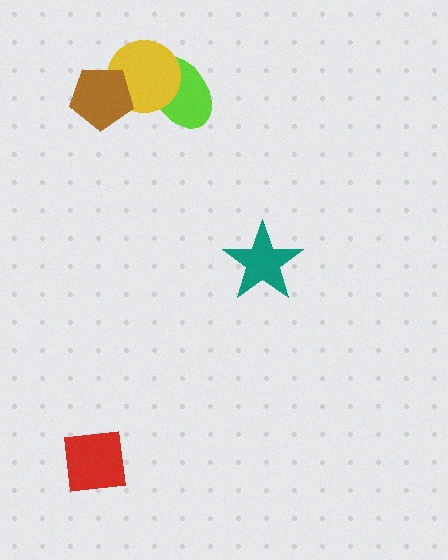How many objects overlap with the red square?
0 objects overlap with the red square.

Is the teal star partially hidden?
No, no other shape covers it.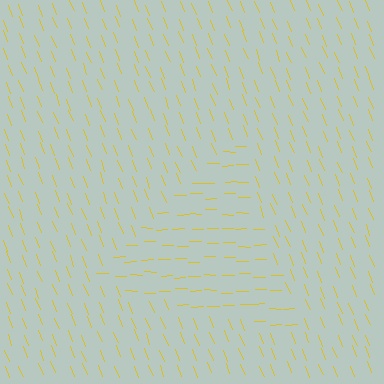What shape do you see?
I see a triangle.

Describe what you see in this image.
The image is filled with small yellow line segments. A triangle region in the image has lines oriented differently from the surrounding lines, creating a visible texture boundary.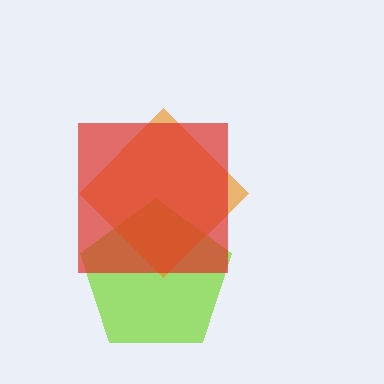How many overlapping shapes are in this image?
There are 3 overlapping shapes in the image.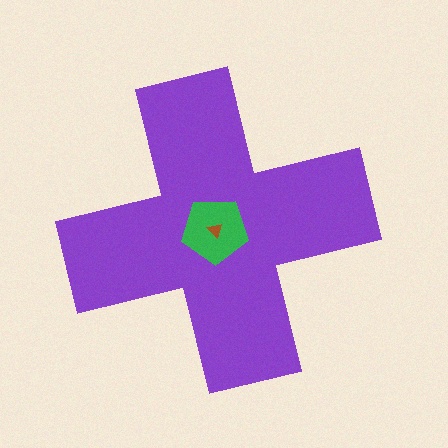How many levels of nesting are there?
3.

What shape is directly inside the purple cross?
The green pentagon.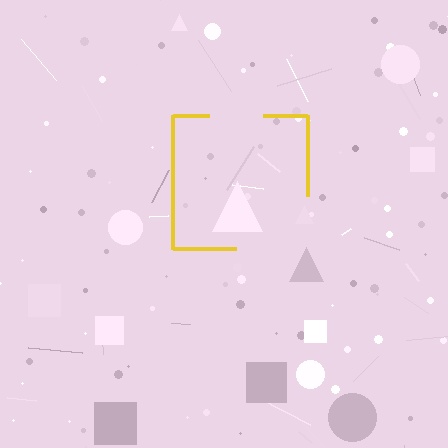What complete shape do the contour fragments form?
The contour fragments form a square.